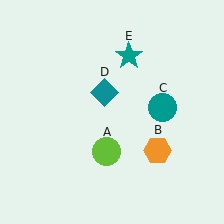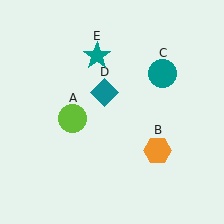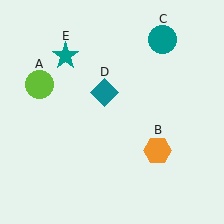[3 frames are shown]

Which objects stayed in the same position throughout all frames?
Orange hexagon (object B) and teal diamond (object D) remained stationary.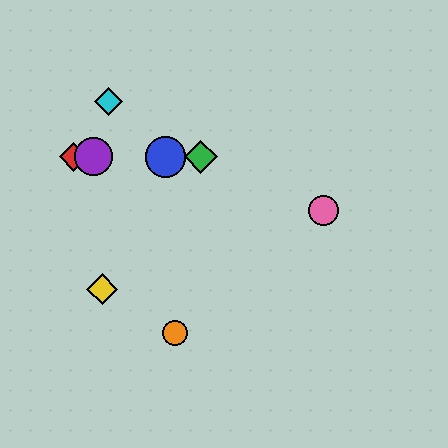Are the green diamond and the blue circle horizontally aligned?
Yes, both are at y≈157.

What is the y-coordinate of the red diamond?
The red diamond is at y≈157.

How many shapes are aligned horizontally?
4 shapes (the red diamond, the blue circle, the green diamond, the purple circle) are aligned horizontally.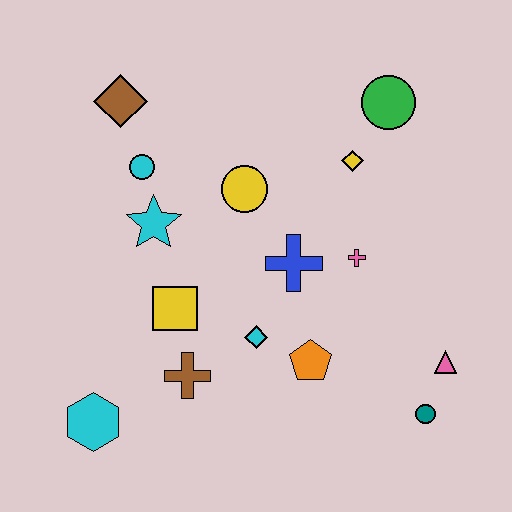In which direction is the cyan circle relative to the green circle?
The cyan circle is to the left of the green circle.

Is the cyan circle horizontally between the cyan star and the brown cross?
No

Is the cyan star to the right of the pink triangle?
No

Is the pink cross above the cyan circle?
No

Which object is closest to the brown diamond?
The cyan circle is closest to the brown diamond.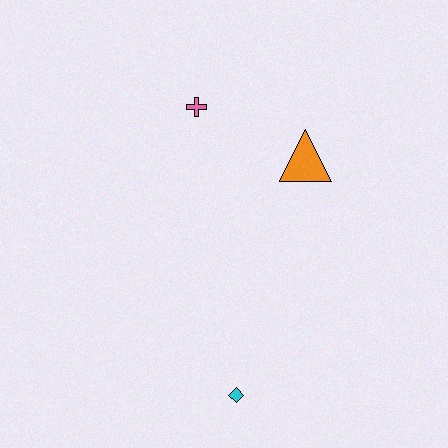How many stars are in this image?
There are no stars.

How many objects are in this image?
There are 3 objects.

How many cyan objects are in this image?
There is 1 cyan object.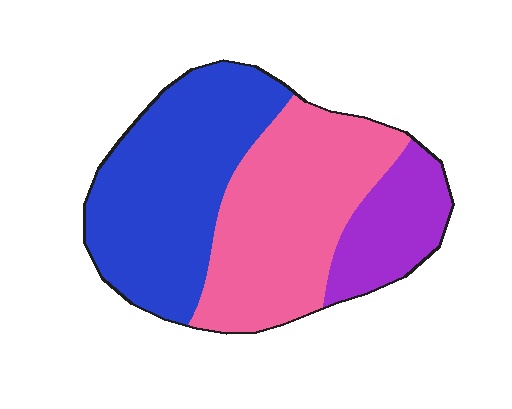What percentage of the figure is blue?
Blue covers about 45% of the figure.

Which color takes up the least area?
Purple, at roughly 15%.